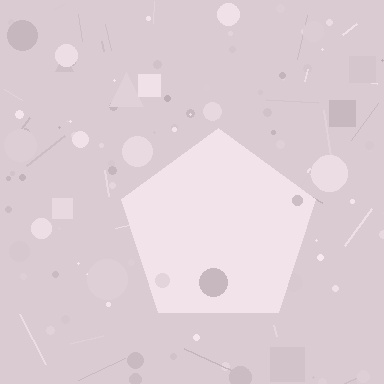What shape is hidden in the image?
A pentagon is hidden in the image.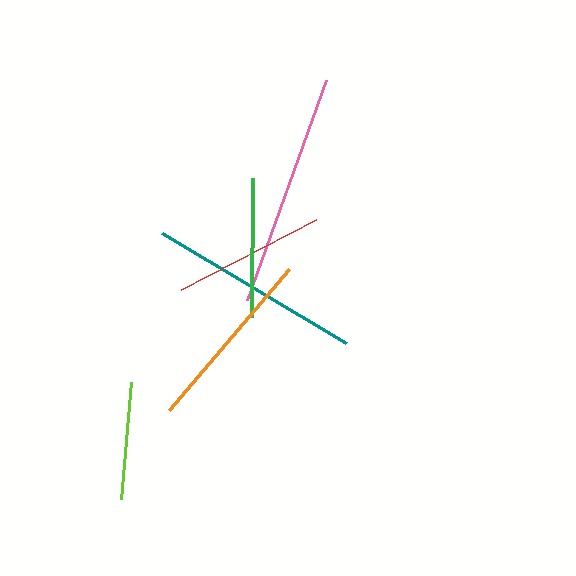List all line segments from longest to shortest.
From longest to shortest: pink, teal, orange, red, green, lime.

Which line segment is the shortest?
The lime line is the shortest at approximately 117 pixels.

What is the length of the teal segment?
The teal segment is approximately 214 pixels long.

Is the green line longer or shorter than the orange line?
The orange line is longer than the green line.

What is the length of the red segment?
The red segment is approximately 152 pixels long.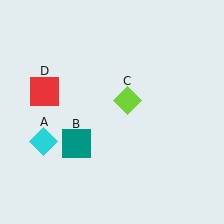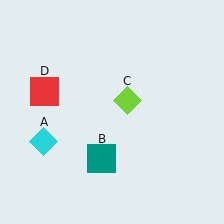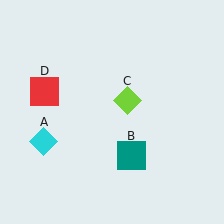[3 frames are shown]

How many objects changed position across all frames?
1 object changed position: teal square (object B).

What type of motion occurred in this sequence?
The teal square (object B) rotated counterclockwise around the center of the scene.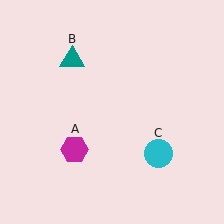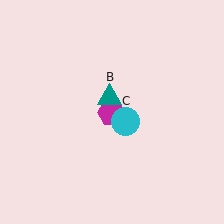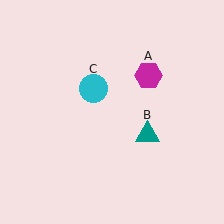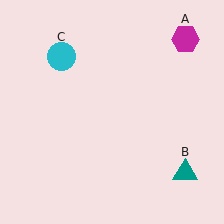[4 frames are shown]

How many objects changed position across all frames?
3 objects changed position: magenta hexagon (object A), teal triangle (object B), cyan circle (object C).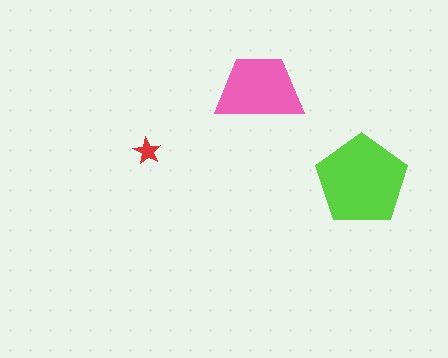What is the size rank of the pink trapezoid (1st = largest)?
2nd.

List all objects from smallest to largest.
The red star, the pink trapezoid, the lime pentagon.